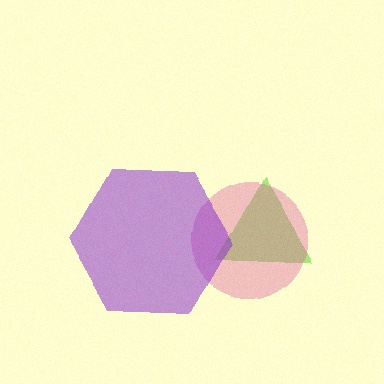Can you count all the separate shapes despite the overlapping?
Yes, there are 3 separate shapes.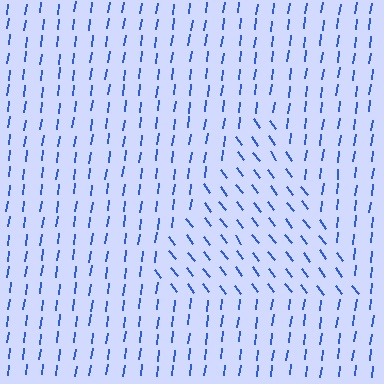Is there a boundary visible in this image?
Yes, there is a texture boundary formed by a change in line orientation.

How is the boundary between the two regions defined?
The boundary is defined purely by a change in line orientation (approximately 45 degrees difference). All lines are the same color and thickness.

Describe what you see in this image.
The image is filled with small blue line segments. A triangle region in the image has lines oriented differently from the surrounding lines, creating a visible texture boundary.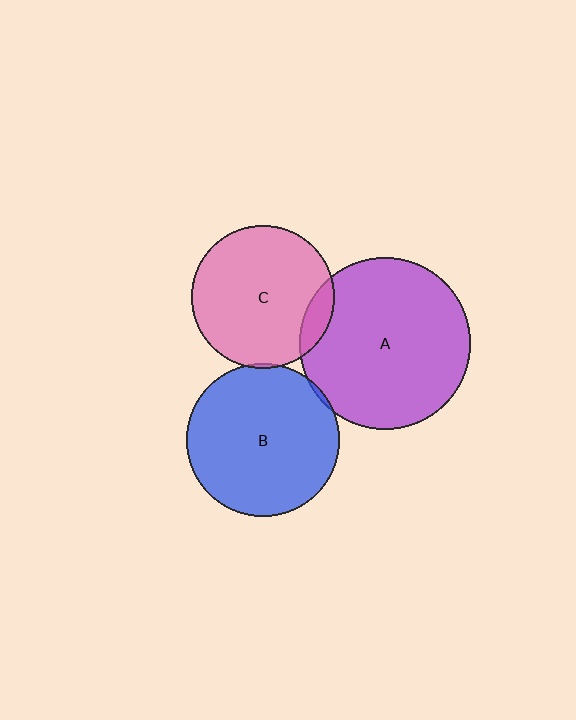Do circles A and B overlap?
Yes.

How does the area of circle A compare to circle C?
Approximately 1.4 times.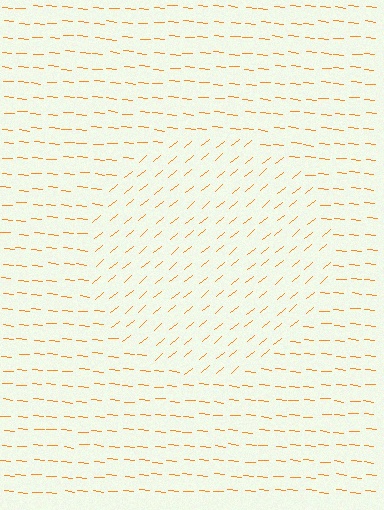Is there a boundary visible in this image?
Yes, there is a texture boundary formed by a change in line orientation.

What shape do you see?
I see a circle.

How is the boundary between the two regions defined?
The boundary is defined purely by a change in line orientation (approximately 45 degrees difference). All lines are the same color and thickness.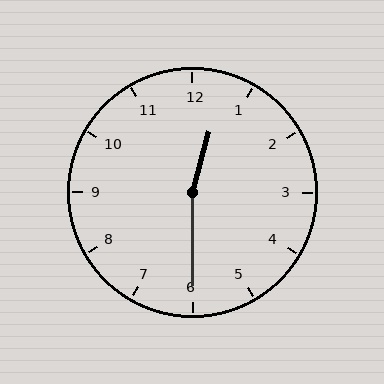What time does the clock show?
12:30.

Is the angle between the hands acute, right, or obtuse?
It is obtuse.